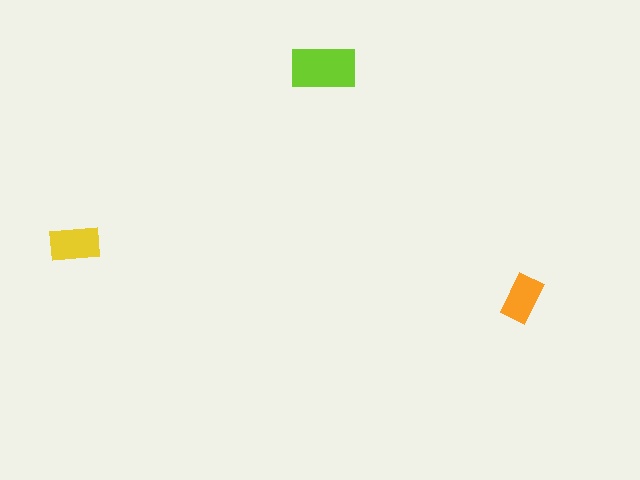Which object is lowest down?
The orange rectangle is bottommost.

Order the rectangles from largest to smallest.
the lime one, the yellow one, the orange one.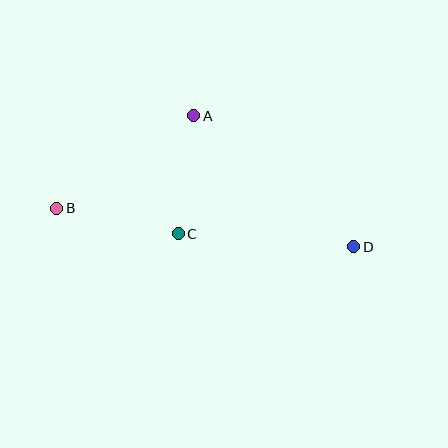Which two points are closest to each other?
Points A and C are closest to each other.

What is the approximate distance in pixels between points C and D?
The distance between C and D is approximately 176 pixels.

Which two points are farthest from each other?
Points B and D are farthest from each other.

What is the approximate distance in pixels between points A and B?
The distance between A and B is approximately 165 pixels.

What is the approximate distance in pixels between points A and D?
The distance between A and D is approximately 207 pixels.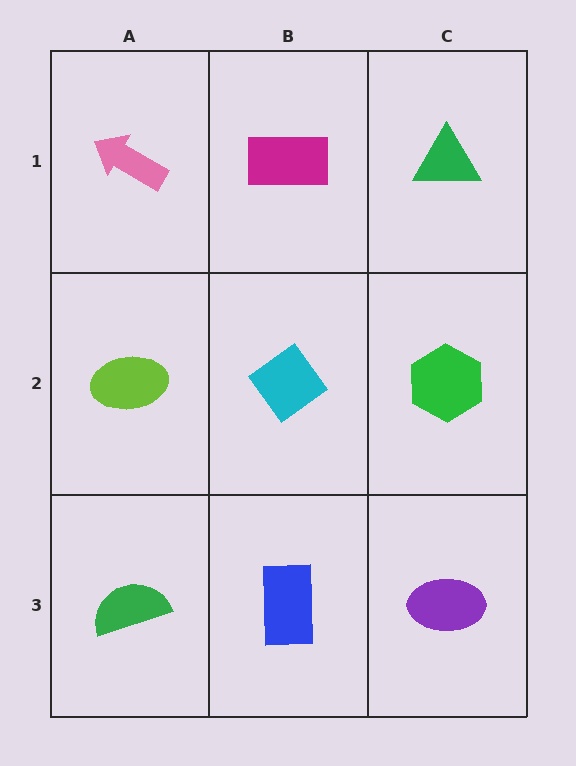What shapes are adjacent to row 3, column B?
A cyan diamond (row 2, column B), a green semicircle (row 3, column A), a purple ellipse (row 3, column C).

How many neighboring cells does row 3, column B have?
3.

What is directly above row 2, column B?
A magenta rectangle.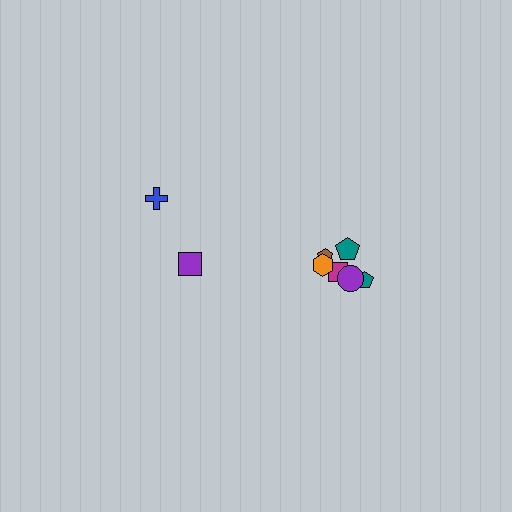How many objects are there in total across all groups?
There are 9 objects.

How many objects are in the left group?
There are 3 objects.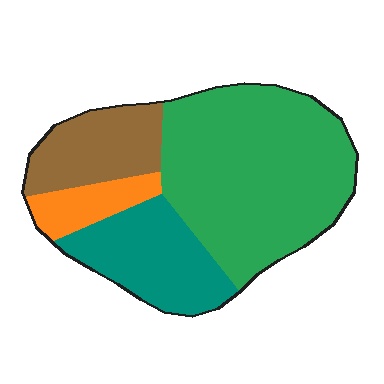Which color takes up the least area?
Orange, at roughly 10%.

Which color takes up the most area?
Green, at roughly 55%.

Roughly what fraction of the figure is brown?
Brown takes up between a sixth and a third of the figure.